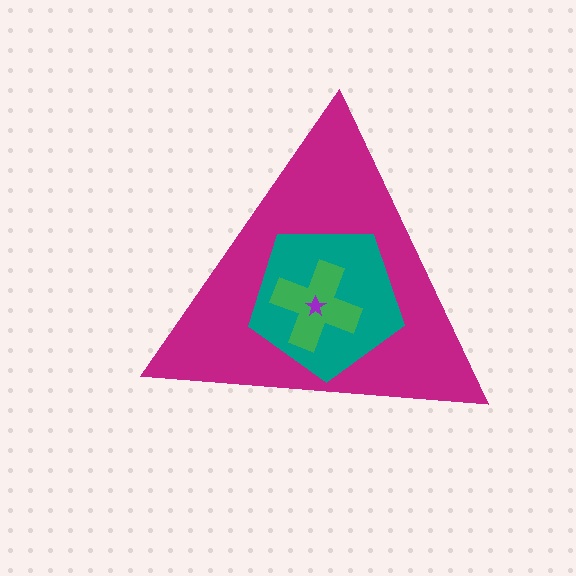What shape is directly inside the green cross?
The purple star.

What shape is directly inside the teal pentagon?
The green cross.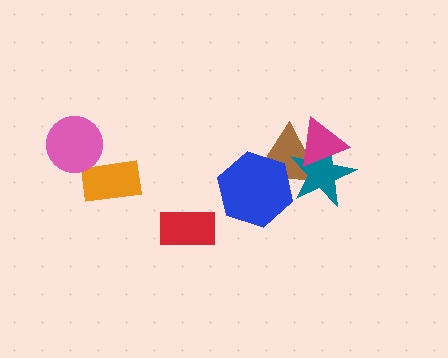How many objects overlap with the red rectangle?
0 objects overlap with the red rectangle.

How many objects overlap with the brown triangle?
3 objects overlap with the brown triangle.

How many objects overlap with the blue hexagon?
1 object overlaps with the blue hexagon.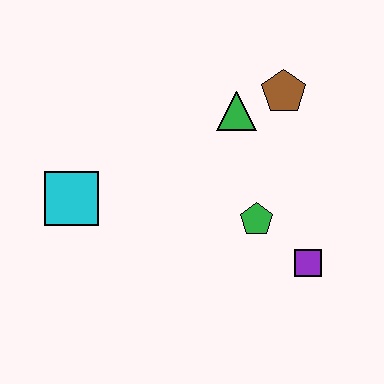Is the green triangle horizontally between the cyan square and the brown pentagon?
Yes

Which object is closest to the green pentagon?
The purple square is closest to the green pentagon.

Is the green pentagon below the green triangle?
Yes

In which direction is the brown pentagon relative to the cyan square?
The brown pentagon is to the right of the cyan square.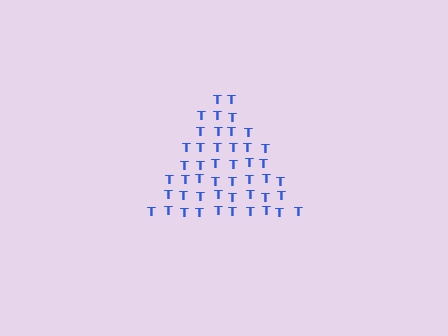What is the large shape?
The large shape is a triangle.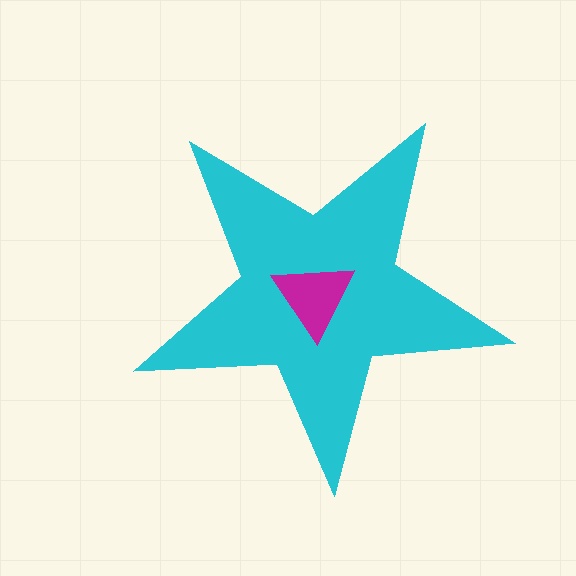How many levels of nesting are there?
2.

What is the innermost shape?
The magenta triangle.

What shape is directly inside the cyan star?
The magenta triangle.